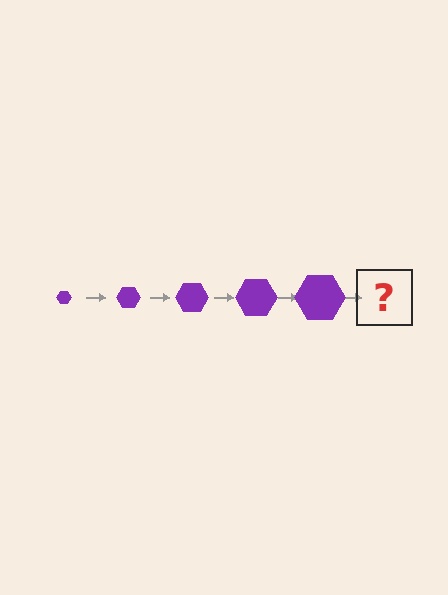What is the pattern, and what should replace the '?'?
The pattern is that the hexagon gets progressively larger each step. The '?' should be a purple hexagon, larger than the previous one.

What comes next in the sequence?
The next element should be a purple hexagon, larger than the previous one.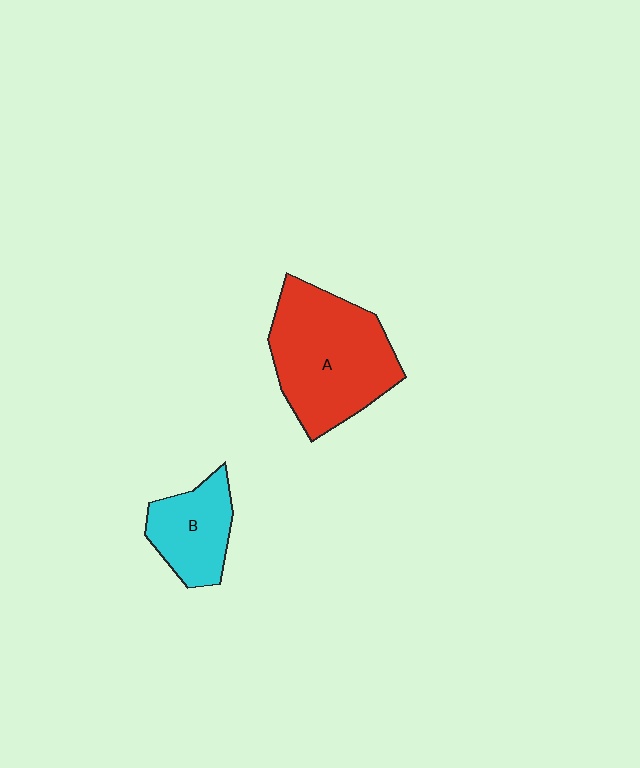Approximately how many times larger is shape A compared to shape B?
Approximately 2.0 times.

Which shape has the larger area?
Shape A (red).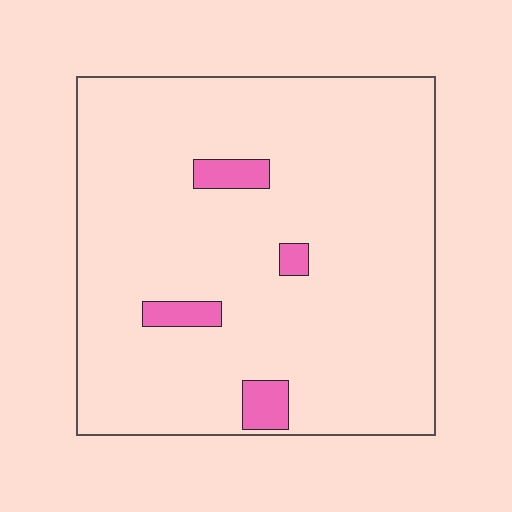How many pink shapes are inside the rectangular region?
4.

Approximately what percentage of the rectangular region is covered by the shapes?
Approximately 5%.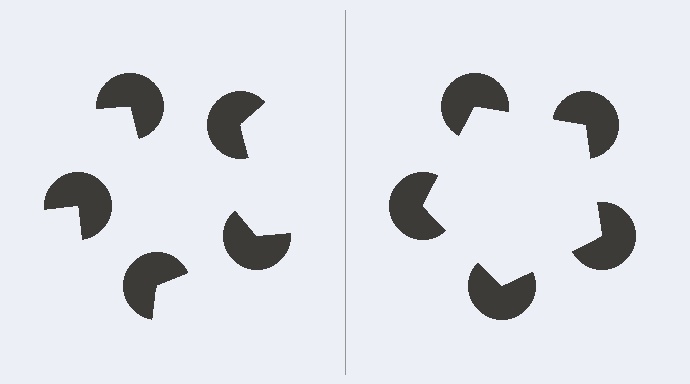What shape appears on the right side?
An illusory pentagon.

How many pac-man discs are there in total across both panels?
10 — 5 on each side.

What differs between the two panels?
The pac-man discs are positioned identically on both sides; only the wedge orientations differ. On the right they align to a pentagon; on the left they are misaligned.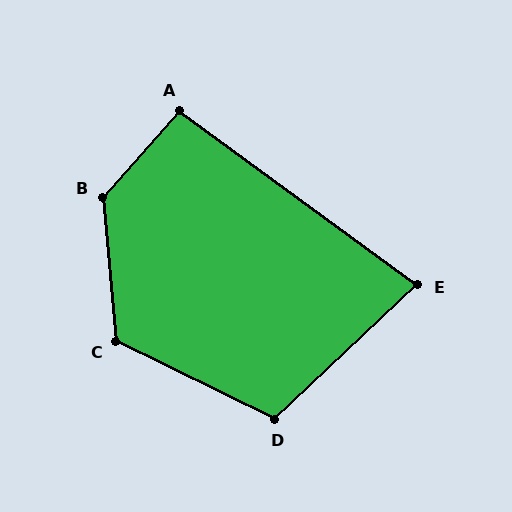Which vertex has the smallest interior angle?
E, at approximately 79 degrees.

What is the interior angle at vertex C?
Approximately 121 degrees (obtuse).